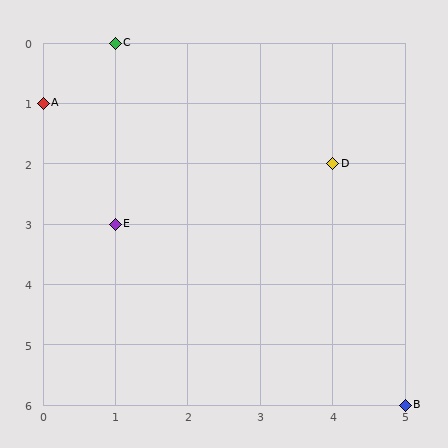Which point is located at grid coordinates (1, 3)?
Point E is at (1, 3).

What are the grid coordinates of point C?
Point C is at grid coordinates (1, 0).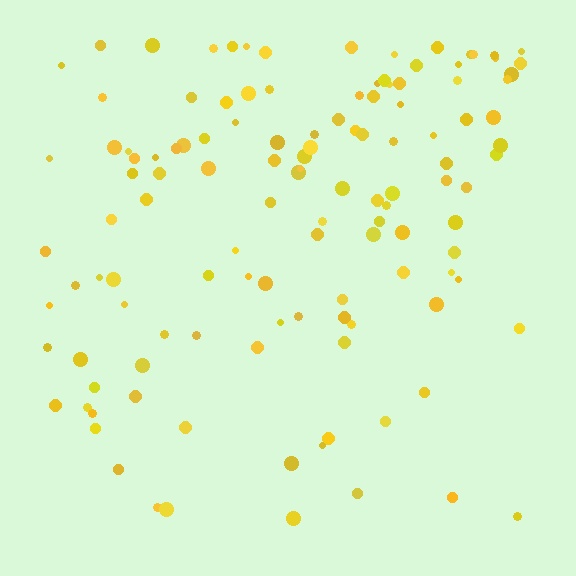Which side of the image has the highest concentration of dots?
The top.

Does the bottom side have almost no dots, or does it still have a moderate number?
Still a moderate number, just noticeably fewer than the top.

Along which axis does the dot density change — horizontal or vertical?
Vertical.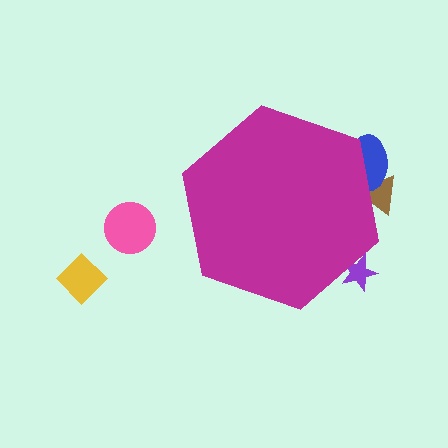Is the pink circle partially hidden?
No, the pink circle is fully visible.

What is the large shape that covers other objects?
A magenta hexagon.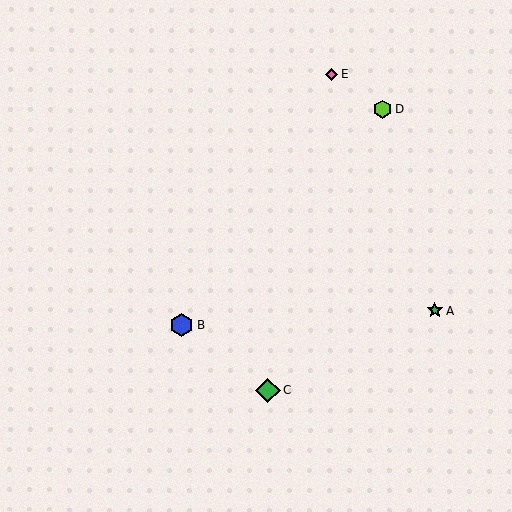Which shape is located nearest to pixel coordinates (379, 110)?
The lime hexagon (labeled D) at (383, 109) is nearest to that location.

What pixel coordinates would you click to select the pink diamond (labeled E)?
Click at (332, 75) to select the pink diamond E.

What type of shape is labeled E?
Shape E is a pink diamond.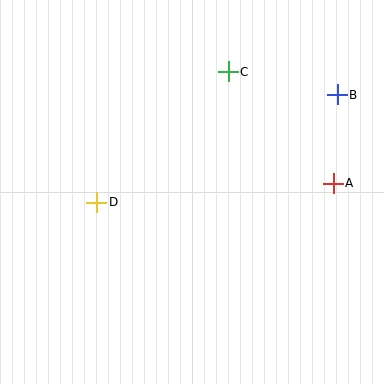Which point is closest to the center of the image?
Point D at (97, 202) is closest to the center.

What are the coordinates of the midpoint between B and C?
The midpoint between B and C is at (283, 83).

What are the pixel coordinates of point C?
Point C is at (228, 72).